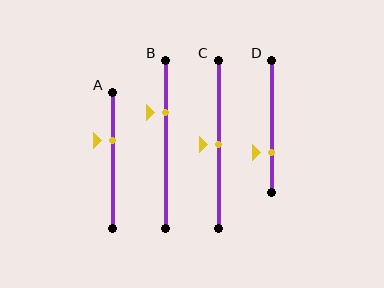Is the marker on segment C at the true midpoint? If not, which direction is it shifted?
Yes, the marker on segment C is at the true midpoint.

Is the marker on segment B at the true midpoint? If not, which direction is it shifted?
No, the marker on segment B is shifted upward by about 19% of the segment length.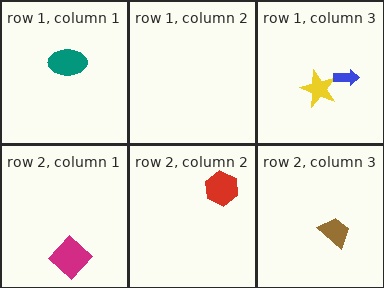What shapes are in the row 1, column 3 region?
The yellow star, the blue arrow.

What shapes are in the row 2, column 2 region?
The red hexagon.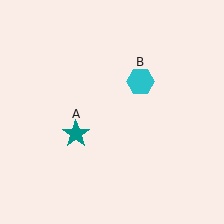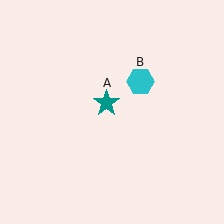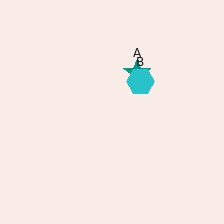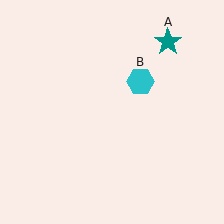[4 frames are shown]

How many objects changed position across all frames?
1 object changed position: teal star (object A).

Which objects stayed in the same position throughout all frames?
Cyan hexagon (object B) remained stationary.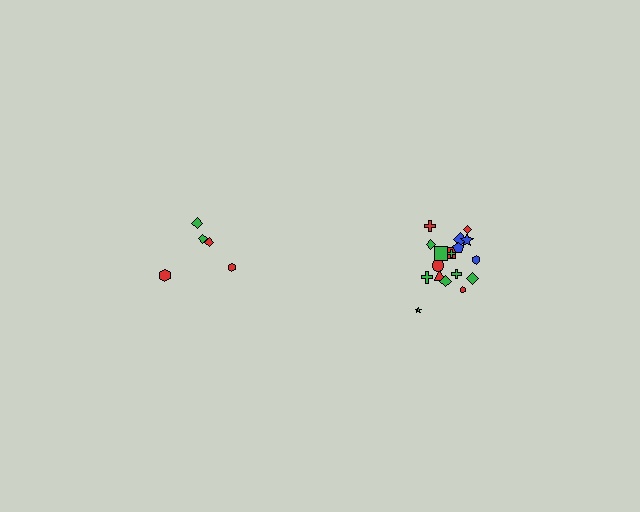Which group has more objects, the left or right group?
The right group.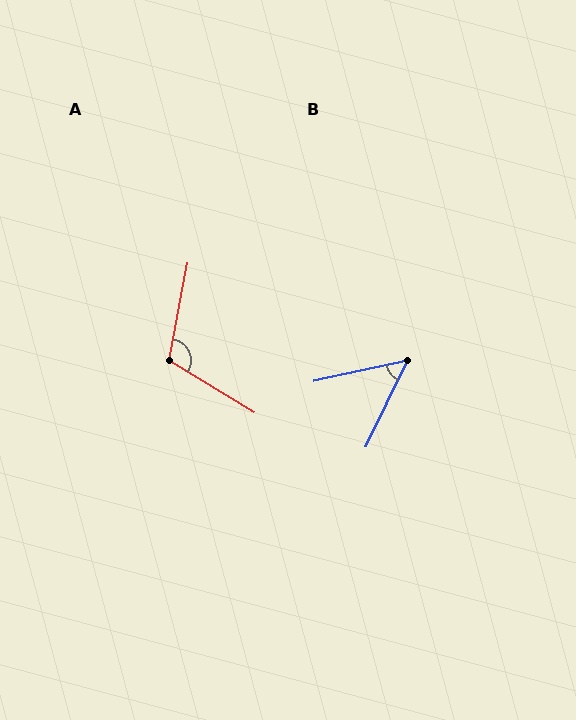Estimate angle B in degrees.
Approximately 52 degrees.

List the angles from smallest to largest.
B (52°), A (111°).